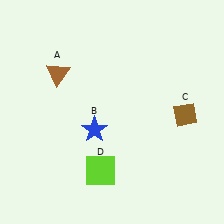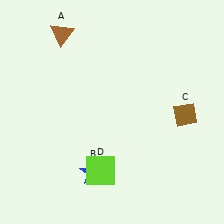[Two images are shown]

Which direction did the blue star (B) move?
The blue star (B) moved down.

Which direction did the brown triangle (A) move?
The brown triangle (A) moved up.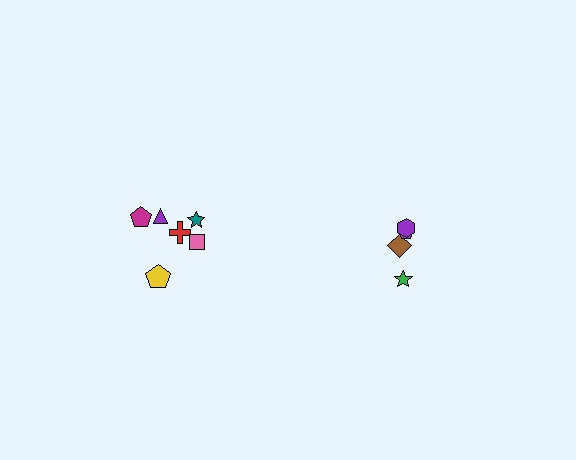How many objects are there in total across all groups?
There are 10 objects.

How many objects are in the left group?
There are 6 objects.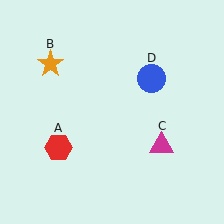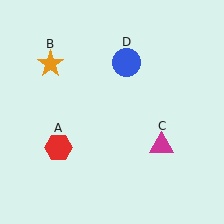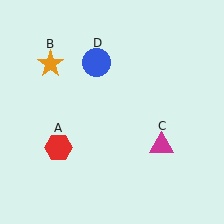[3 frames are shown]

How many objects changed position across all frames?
1 object changed position: blue circle (object D).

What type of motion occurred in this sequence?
The blue circle (object D) rotated counterclockwise around the center of the scene.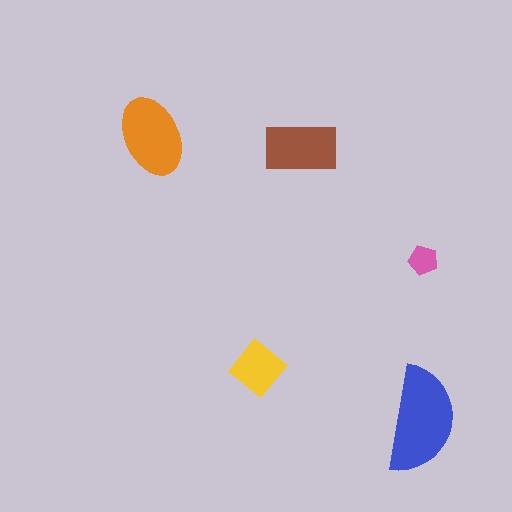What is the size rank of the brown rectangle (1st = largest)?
3rd.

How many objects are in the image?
There are 5 objects in the image.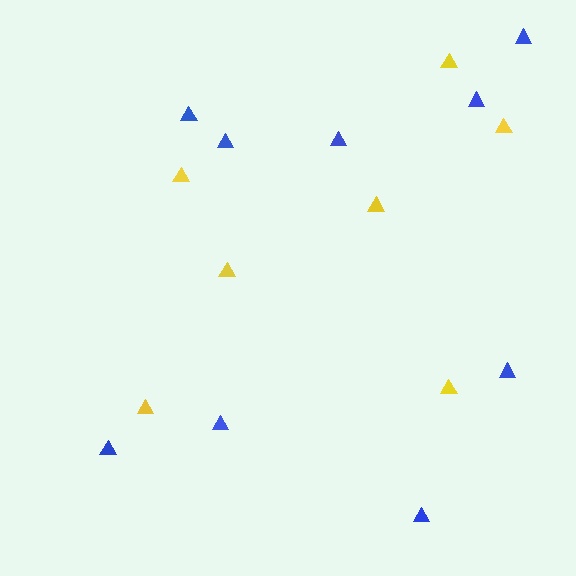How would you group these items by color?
There are 2 groups: one group of yellow triangles (7) and one group of blue triangles (9).